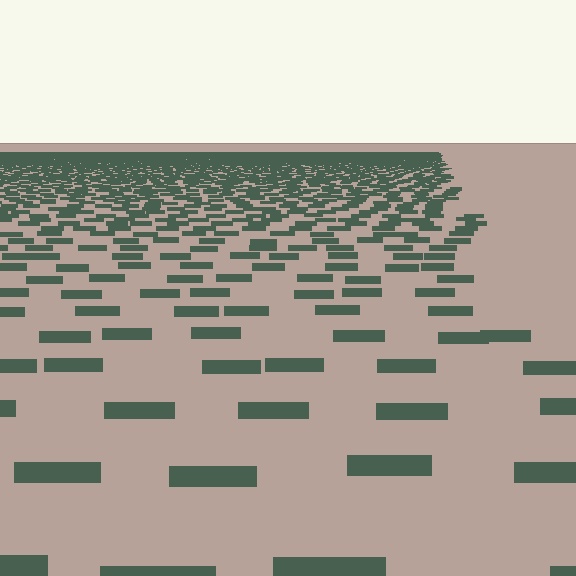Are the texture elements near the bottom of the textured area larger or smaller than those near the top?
Larger. Near the bottom, elements are closer to the viewer and appear at a bigger on-screen size.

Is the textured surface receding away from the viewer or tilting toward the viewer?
The surface is receding away from the viewer. Texture elements get smaller and denser toward the top.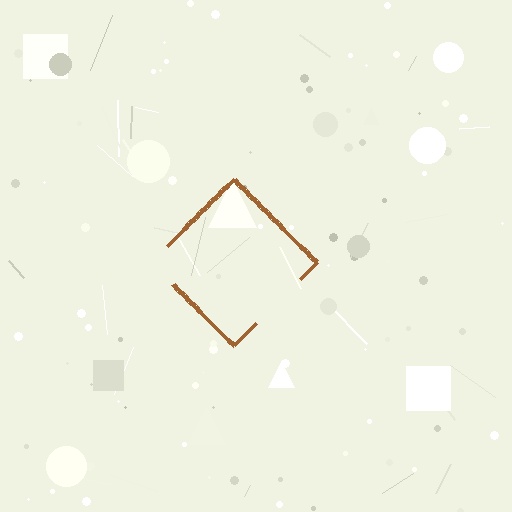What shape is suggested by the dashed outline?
The dashed outline suggests a diamond.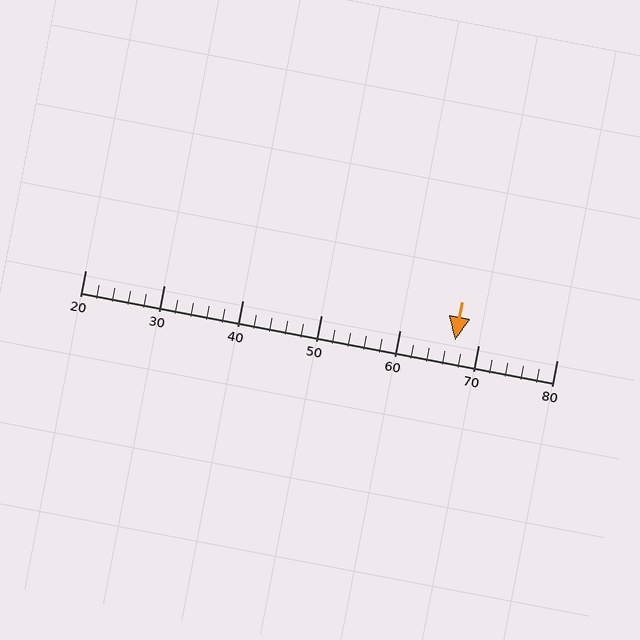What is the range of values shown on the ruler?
The ruler shows values from 20 to 80.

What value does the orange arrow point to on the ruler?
The orange arrow points to approximately 67.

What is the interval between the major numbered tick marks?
The major tick marks are spaced 10 units apart.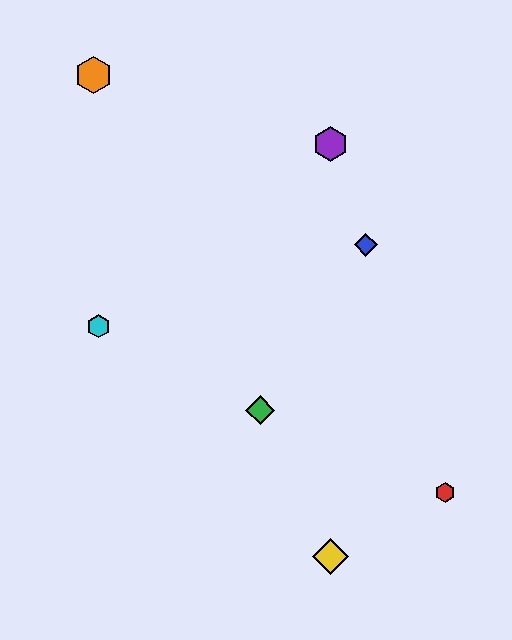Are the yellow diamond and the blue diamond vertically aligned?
No, the yellow diamond is at x≈331 and the blue diamond is at x≈366.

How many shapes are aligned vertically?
2 shapes (the yellow diamond, the purple hexagon) are aligned vertically.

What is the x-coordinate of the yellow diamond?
The yellow diamond is at x≈331.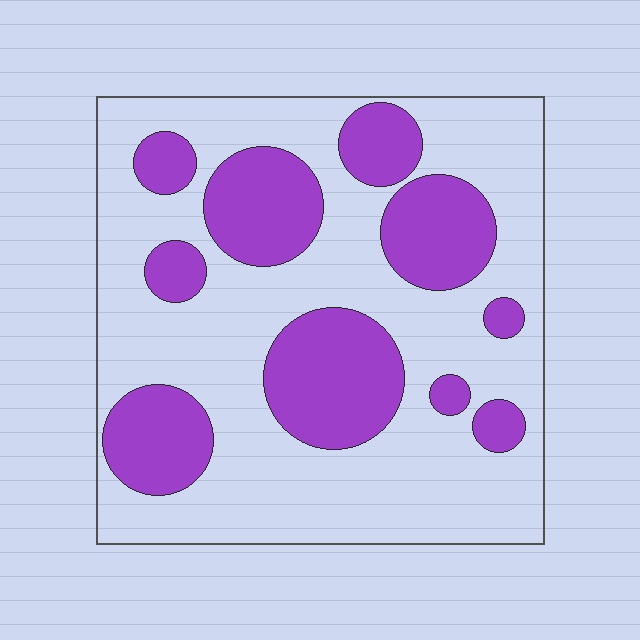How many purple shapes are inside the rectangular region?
10.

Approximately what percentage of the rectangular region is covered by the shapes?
Approximately 30%.